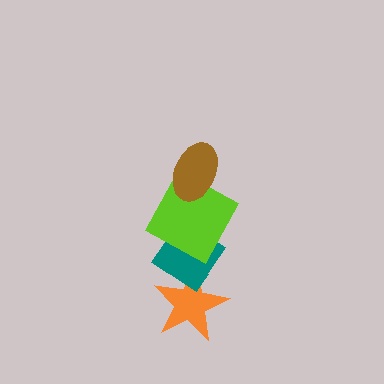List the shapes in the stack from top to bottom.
From top to bottom: the brown ellipse, the lime square, the teal diamond, the orange star.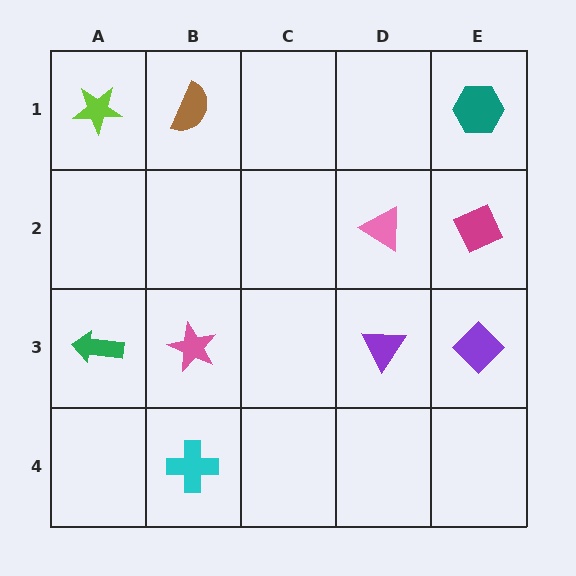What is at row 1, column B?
A brown semicircle.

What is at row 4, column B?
A cyan cross.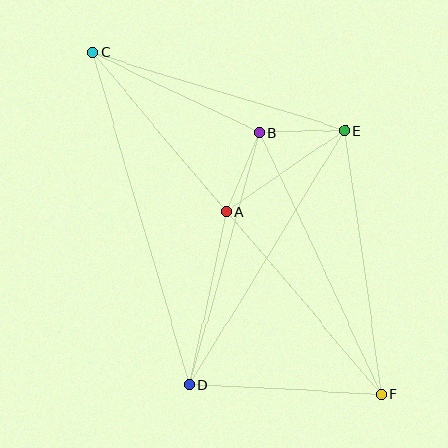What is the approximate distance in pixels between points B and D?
The distance between B and D is approximately 261 pixels.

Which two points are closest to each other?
Points B and E are closest to each other.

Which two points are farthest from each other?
Points C and F are farthest from each other.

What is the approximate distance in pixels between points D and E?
The distance between D and E is approximately 298 pixels.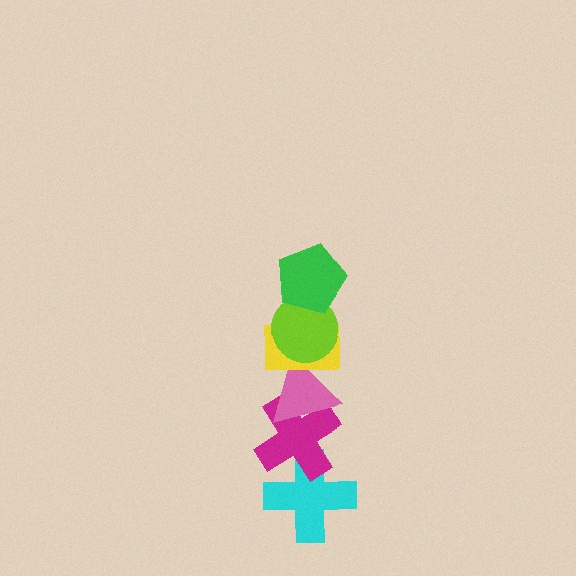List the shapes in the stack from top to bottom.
From top to bottom: the green pentagon, the lime circle, the yellow rectangle, the pink triangle, the magenta cross, the cyan cross.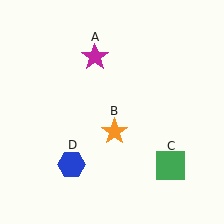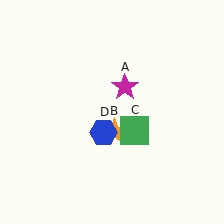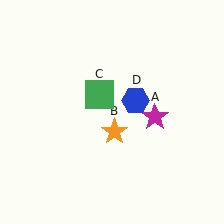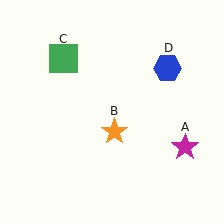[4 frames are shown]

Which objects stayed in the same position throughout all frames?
Orange star (object B) remained stationary.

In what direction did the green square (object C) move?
The green square (object C) moved up and to the left.